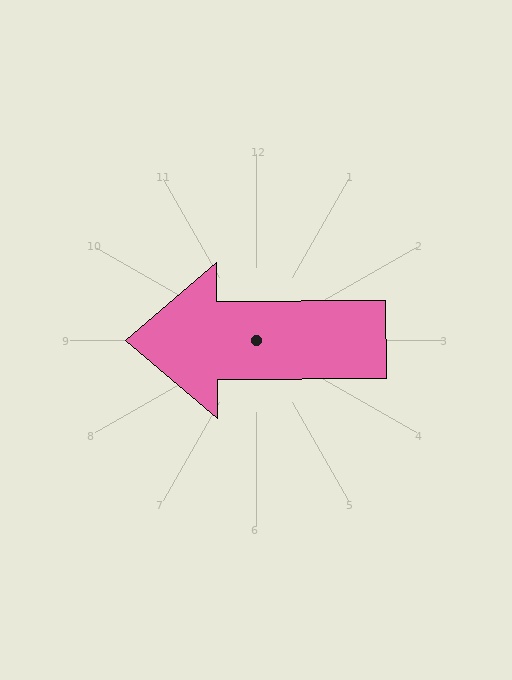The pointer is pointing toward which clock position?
Roughly 9 o'clock.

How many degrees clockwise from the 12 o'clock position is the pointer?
Approximately 270 degrees.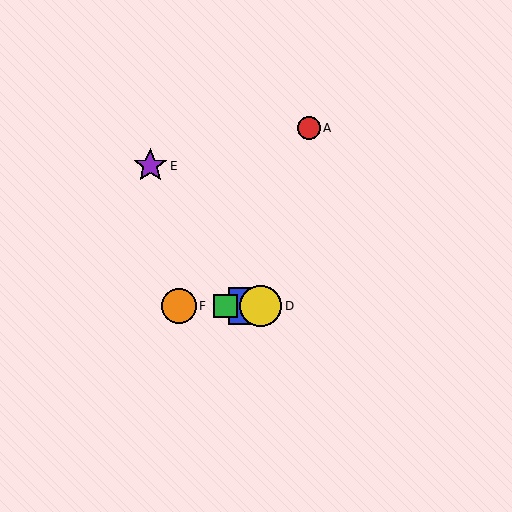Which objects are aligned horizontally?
Objects B, C, D, F are aligned horizontally.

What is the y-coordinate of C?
Object C is at y≈306.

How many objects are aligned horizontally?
4 objects (B, C, D, F) are aligned horizontally.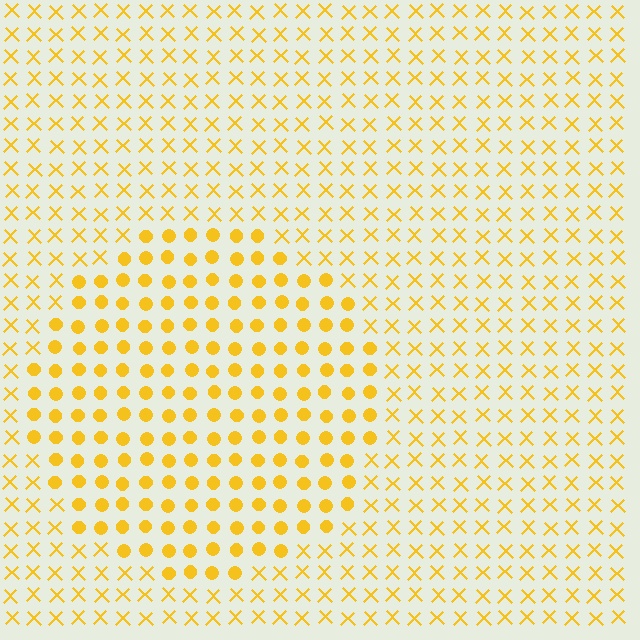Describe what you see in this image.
The image is filled with small yellow elements arranged in a uniform grid. A circle-shaped region contains circles, while the surrounding area contains X marks. The boundary is defined purely by the change in element shape.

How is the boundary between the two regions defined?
The boundary is defined by a change in element shape: circles inside vs. X marks outside. All elements share the same color and spacing.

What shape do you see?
I see a circle.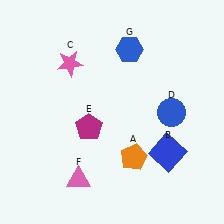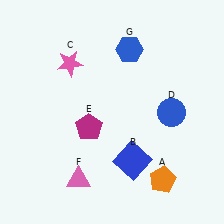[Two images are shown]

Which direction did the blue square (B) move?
The blue square (B) moved left.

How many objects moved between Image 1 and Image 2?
2 objects moved between the two images.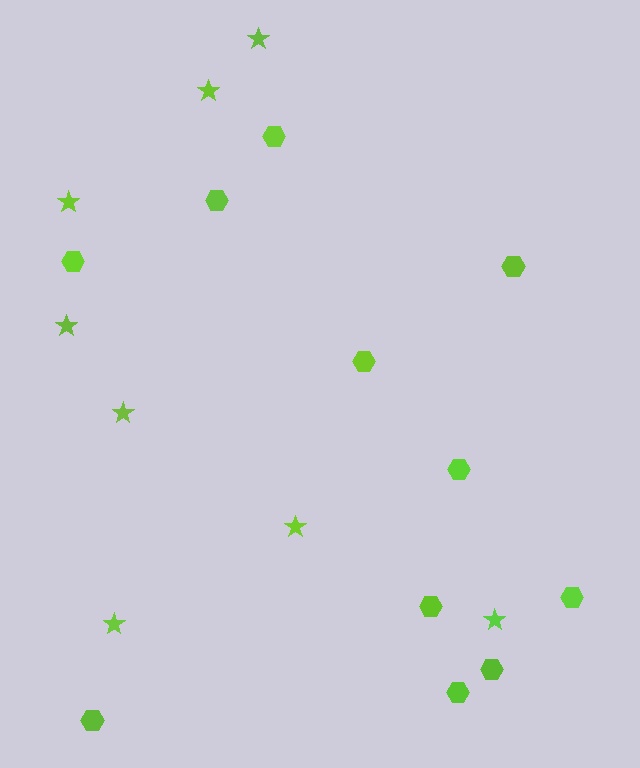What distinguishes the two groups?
There are 2 groups: one group of hexagons (11) and one group of stars (8).